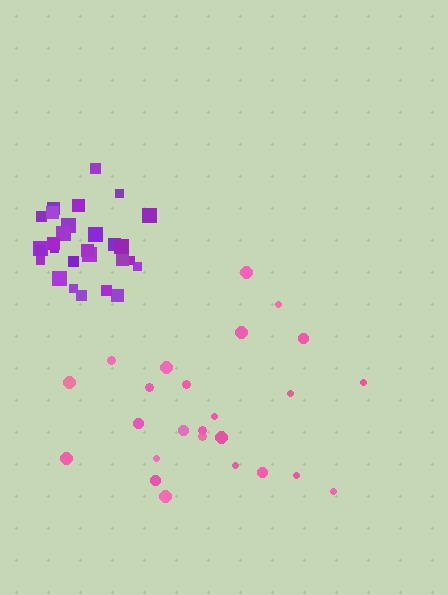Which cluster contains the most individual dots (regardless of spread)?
Purple (29).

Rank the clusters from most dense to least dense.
purple, pink.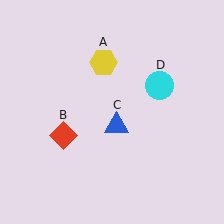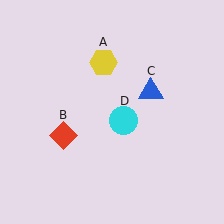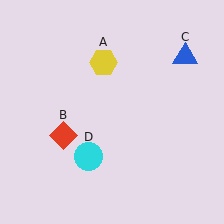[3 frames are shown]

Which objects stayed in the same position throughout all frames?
Yellow hexagon (object A) and red diamond (object B) remained stationary.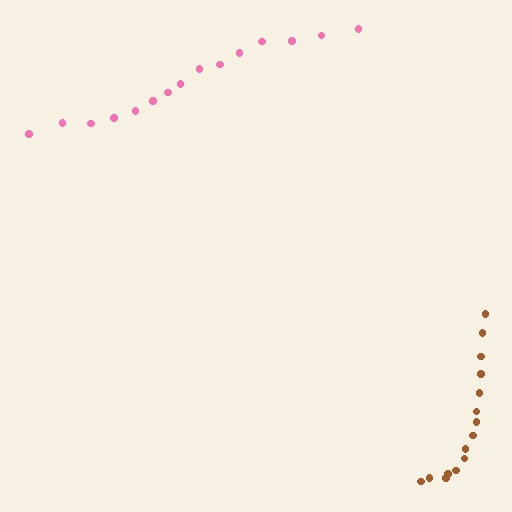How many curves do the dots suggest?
There are 2 distinct paths.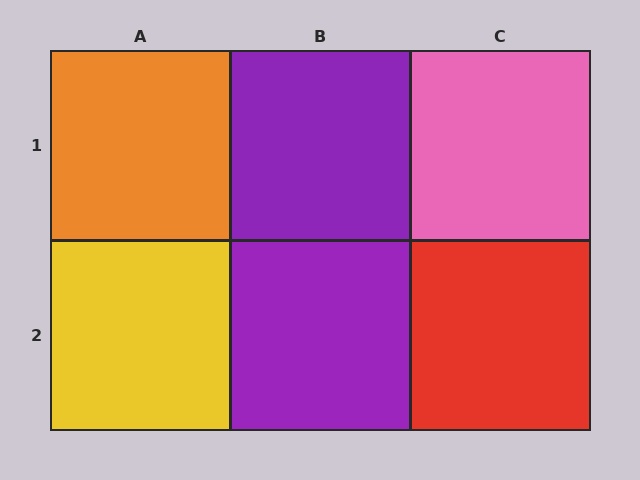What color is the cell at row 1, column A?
Orange.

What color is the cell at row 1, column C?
Pink.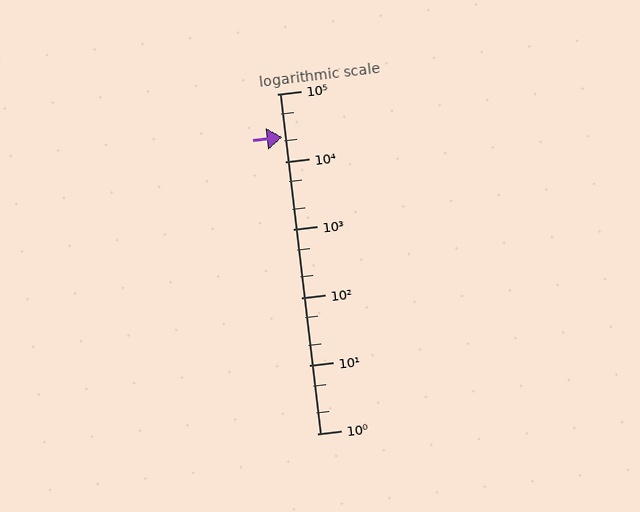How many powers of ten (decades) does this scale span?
The scale spans 5 decades, from 1 to 100000.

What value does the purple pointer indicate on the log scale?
The pointer indicates approximately 23000.